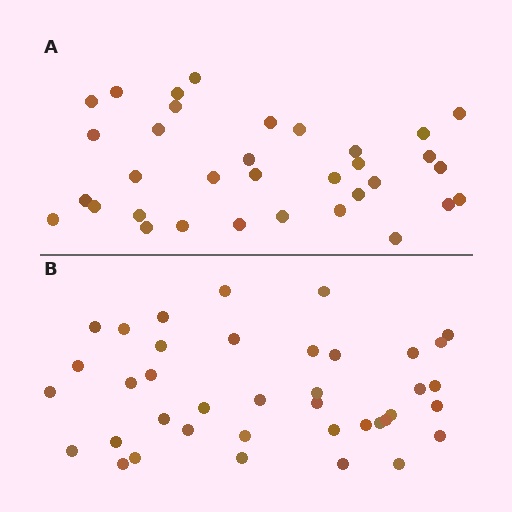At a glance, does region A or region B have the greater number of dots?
Region B (the bottom region) has more dots.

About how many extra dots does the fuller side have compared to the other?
Region B has about 5 more dots than region A.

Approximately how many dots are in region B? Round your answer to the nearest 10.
About 40 dots. (The exact count is 39, which rounds to 40.)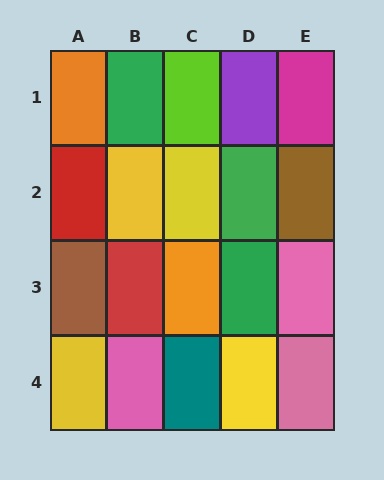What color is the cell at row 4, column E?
Pink.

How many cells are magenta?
1 cell is magenta.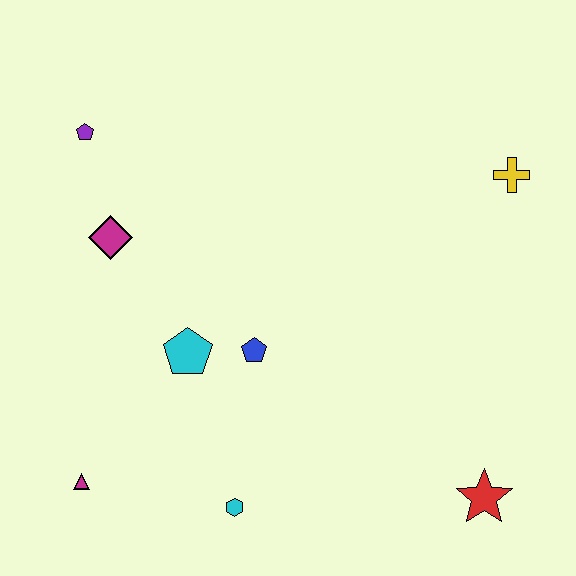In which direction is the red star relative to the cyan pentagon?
The red star is to the right of the cyan pentagon.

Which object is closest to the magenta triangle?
The cyan hexagon is closest to the magenta triangle.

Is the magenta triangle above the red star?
Yes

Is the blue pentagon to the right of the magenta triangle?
Yes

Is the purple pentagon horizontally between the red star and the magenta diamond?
No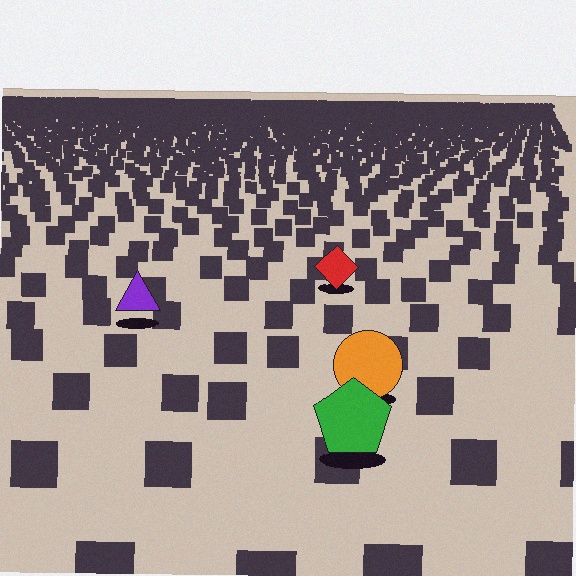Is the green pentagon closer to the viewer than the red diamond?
Yes. The green pentagon is closer — you can tell from the texture gradient: the ground texture is coarser near it.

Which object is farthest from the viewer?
The red diamond is farthest from the viewer. It appears smaller and the ground texture around it is denser.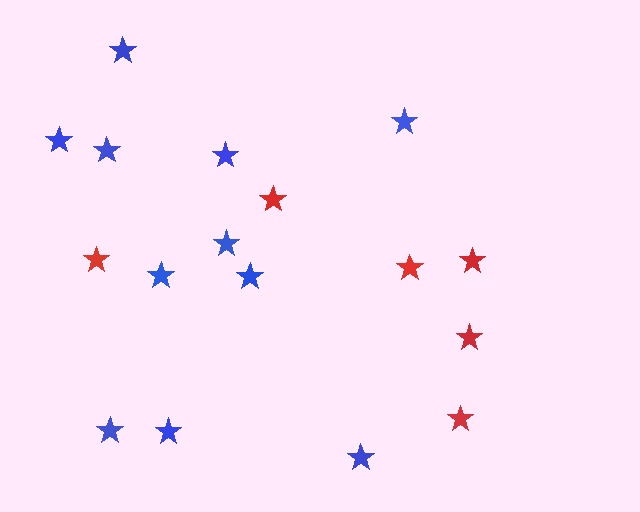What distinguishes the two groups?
There are 2 groups: one group of red stars (6) and one group of blue stars (11).